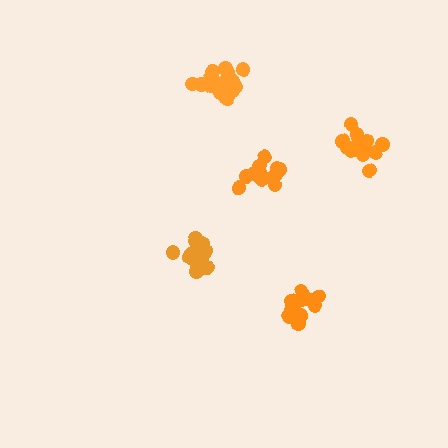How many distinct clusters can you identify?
There are 5 distinct clusters.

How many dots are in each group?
Group 1: 20 dots, Group 2: 14 dots, Group 3: 16 dots, Group 4: 17 dots, Group 5: 14 dots (81 total).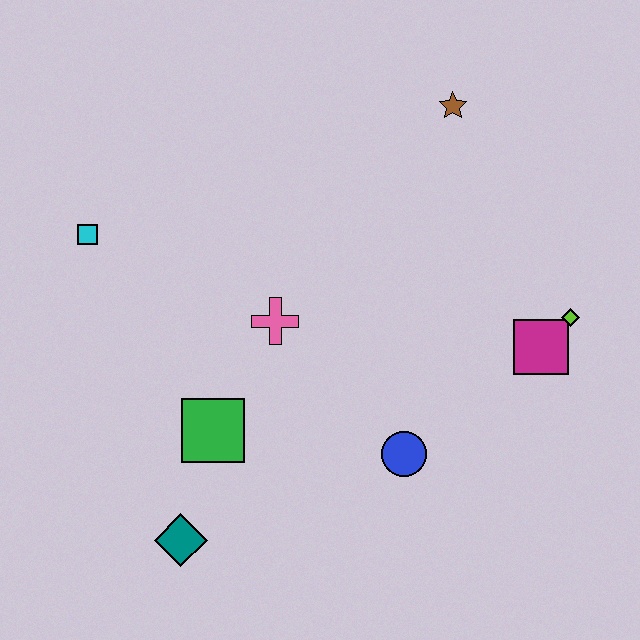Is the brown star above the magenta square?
Yes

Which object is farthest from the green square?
The brown star is farthest from the green square.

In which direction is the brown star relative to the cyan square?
The brown star is to the right of the cyan square.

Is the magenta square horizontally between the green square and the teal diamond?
No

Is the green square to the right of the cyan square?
Yes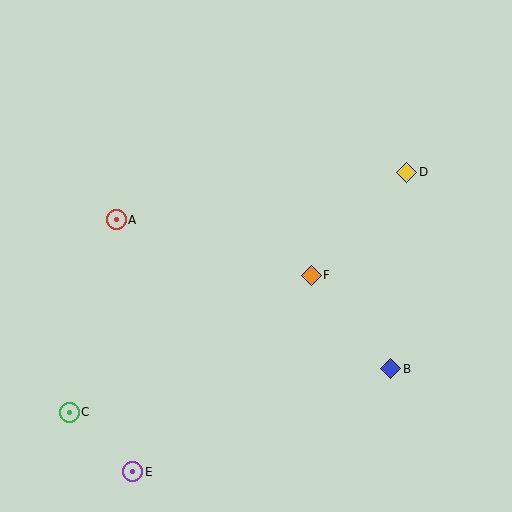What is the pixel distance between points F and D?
The distance between F and D is 140 pixels.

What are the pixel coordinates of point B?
Point B is at (391, 369).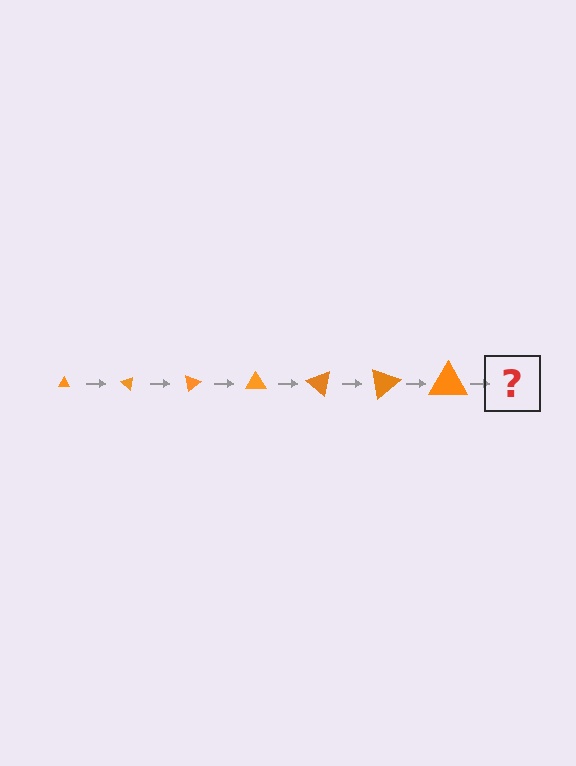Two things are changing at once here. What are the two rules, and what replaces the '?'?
The two rules are that the triangle grows larger each step and it rotates 40 degrees each step. The '?' should be a triangle, larger than the previous one and rotated 280 degrees from the start.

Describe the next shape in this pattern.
It should be a triangle, larger than the previous one and rotated 280 degrees from the start.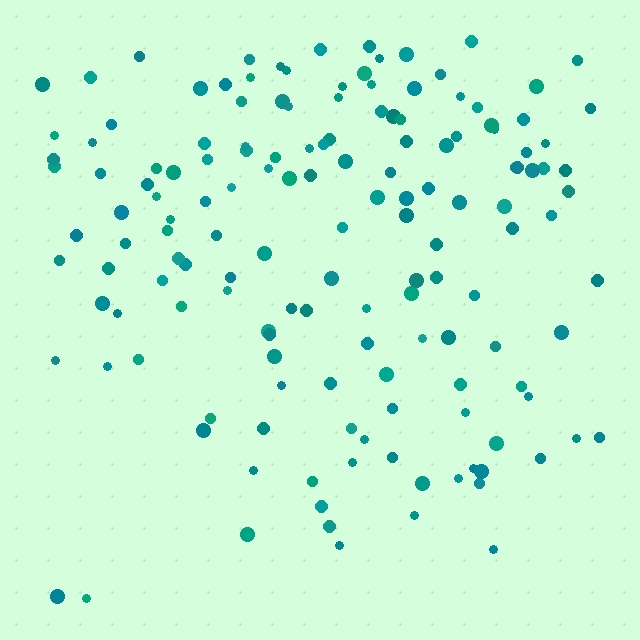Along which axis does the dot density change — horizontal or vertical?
Vertical.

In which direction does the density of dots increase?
From bottom to top, with the top side densest.